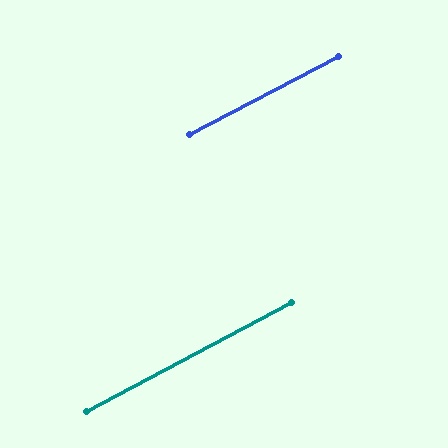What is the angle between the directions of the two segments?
Approximately 0 degrees.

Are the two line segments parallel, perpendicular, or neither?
Parallel — their directions differ by only 0.2°.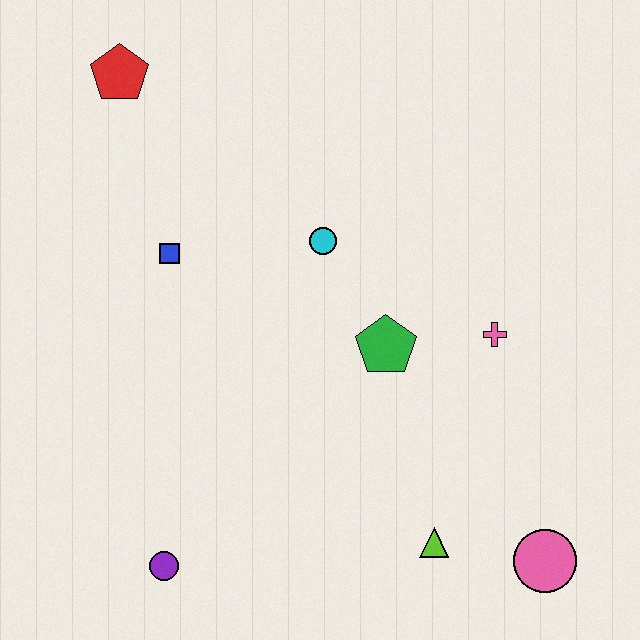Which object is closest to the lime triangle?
The pink circle is closest to the lime triangle.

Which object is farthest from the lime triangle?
The red pentagon is farthest from the lime triangle.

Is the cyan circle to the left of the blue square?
No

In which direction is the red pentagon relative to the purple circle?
The red pentagon is above the purple circle.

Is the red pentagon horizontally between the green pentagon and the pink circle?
No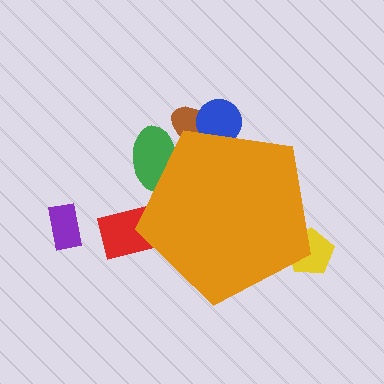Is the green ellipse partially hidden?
Yes, the green ellipse is partially hidden behind the orange pentagon.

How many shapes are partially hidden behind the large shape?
5 shapes are partially hidden.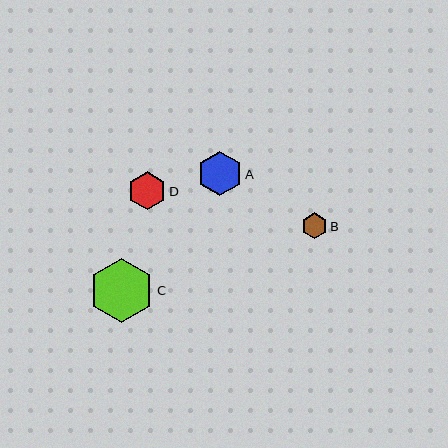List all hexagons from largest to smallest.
From largest to smallest: C, A, D, B.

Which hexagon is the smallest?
Hexagon B is the smallest with a size of approximately 26 pixels.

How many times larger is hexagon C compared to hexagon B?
Hexagon C is approximately 2.5 times the size of hexagon B.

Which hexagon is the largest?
Hexagon C is the largest with a size of approximately 64 pixels.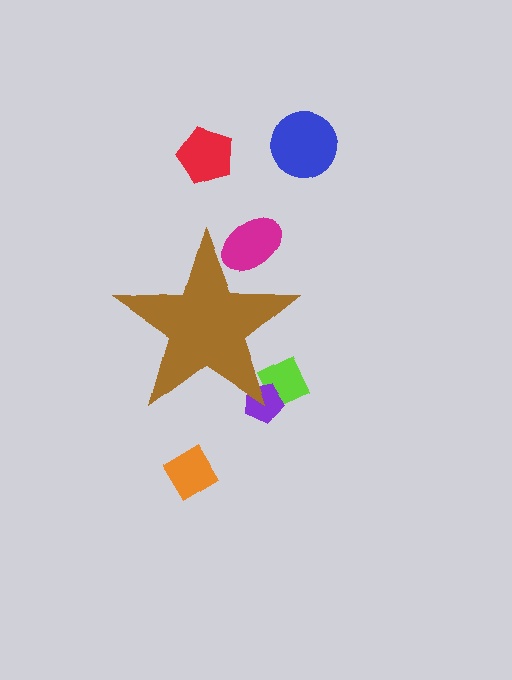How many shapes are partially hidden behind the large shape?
3 shapes are partially hidden.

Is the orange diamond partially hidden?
No, the orange diamond is fully visible.